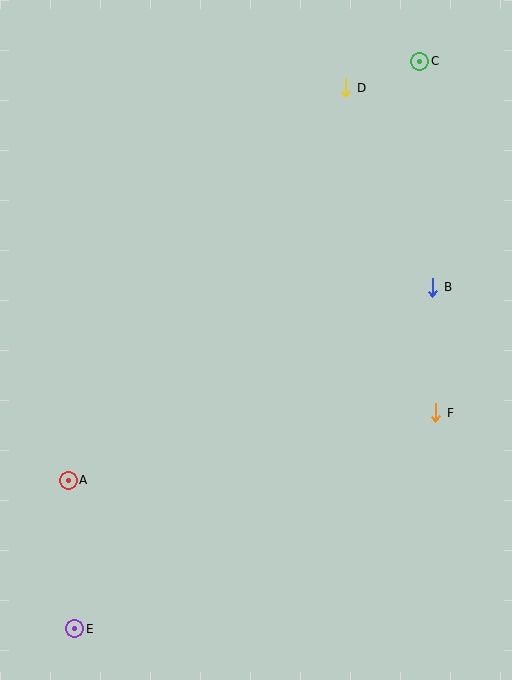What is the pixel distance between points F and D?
The distance between F and D is 337 pixels.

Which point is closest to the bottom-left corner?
Point E is closest to the bottom-left corner.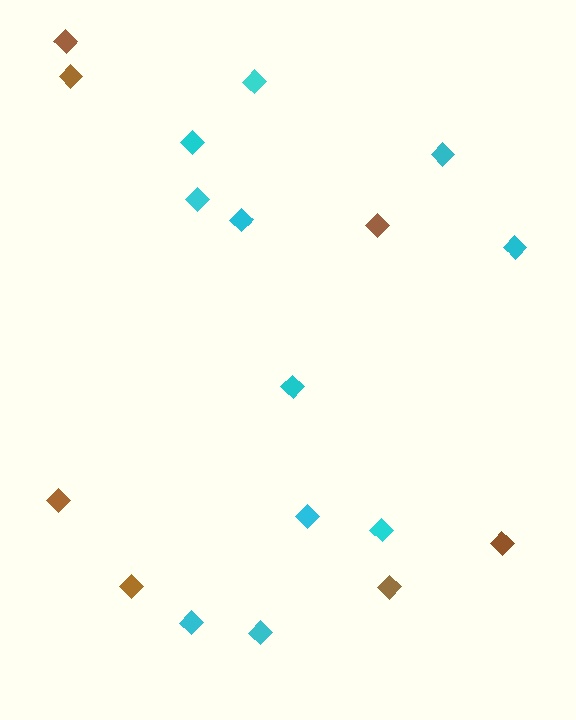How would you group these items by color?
There are 2 groups: one group of brown diamonds (7) and one group of cyan diamonds (11).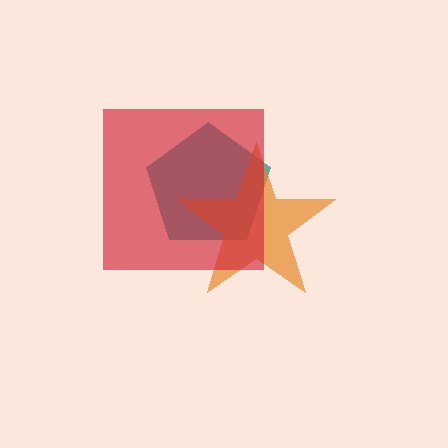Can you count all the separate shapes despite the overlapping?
Yes, there are 3 separate shapes.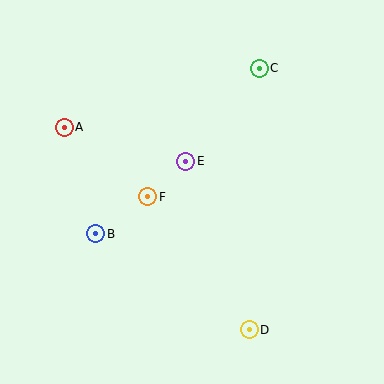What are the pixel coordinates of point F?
Point F is at (148, 197).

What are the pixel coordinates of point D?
Point D is at (249, 330).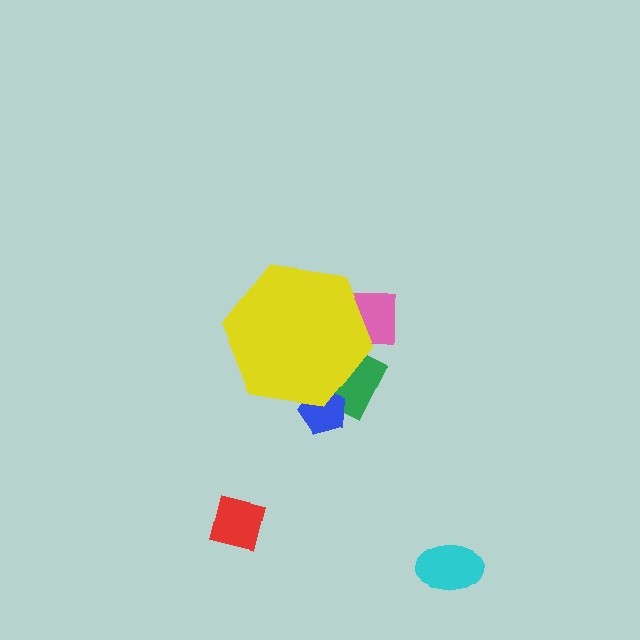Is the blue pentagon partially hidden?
Yes, the blue pentagon is partially hidden behind the yellow hexagon.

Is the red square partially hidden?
No, the red square is fully visible.